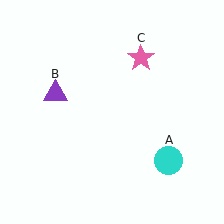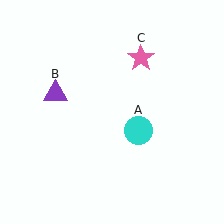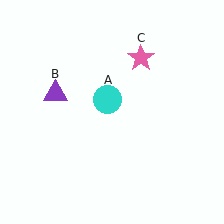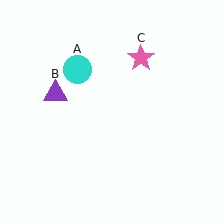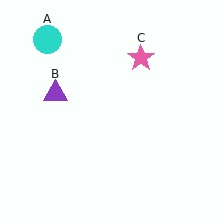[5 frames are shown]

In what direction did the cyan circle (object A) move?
The cyan circle (object A) moved up and to the left.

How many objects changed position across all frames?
1 object changed position: cyan circle (object A).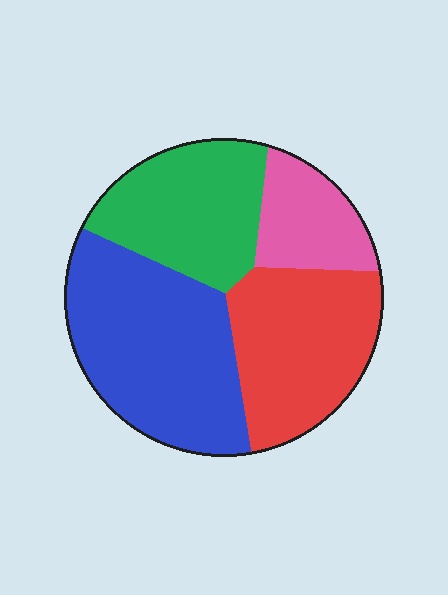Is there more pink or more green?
Green.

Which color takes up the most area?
Blue, at roughly 35%.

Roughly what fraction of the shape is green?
Green takes up about one quarter (1/4) of the shape.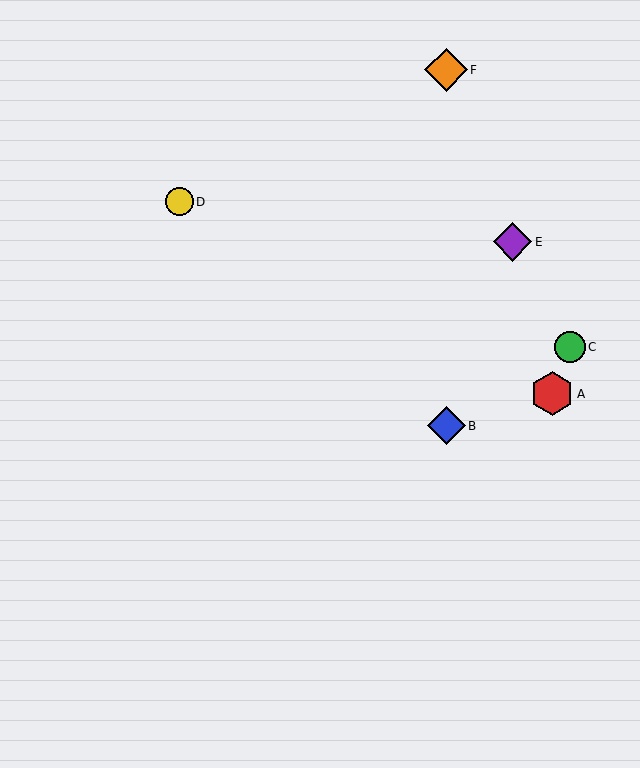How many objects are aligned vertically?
2 objects (B, F) are aligned vertically.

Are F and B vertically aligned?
Yes, both are at x≈446.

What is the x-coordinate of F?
Object F is at x≈446.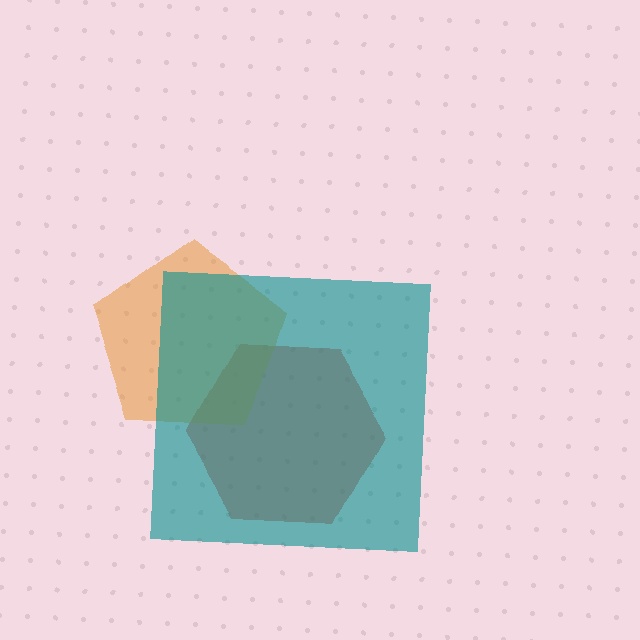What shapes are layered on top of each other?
The layered shapes are: a red hexagon, an orange pentagon, a teal square.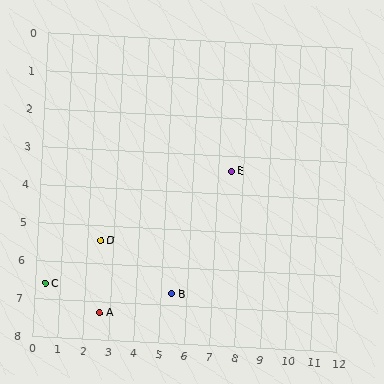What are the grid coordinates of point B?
Point B is at approximately (5.4, 6.7).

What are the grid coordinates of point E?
Point E is at approximately (7.5, 3.4).